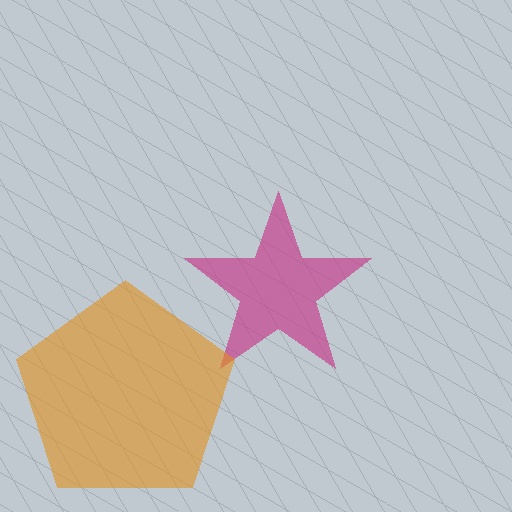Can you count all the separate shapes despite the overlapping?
Yes, there are 2 separate shapes.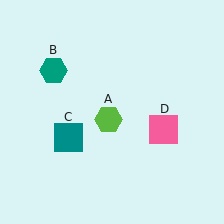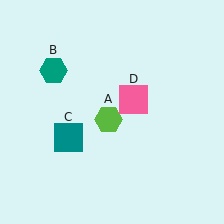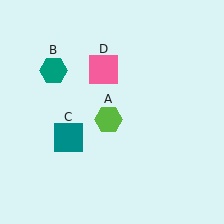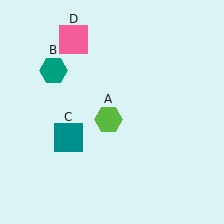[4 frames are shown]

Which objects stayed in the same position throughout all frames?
Lime hexagon (object A) and teal hexagon (object B) and teal square (object C) remained stationary.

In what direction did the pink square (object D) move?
The pink square (object D) moved up and to the left.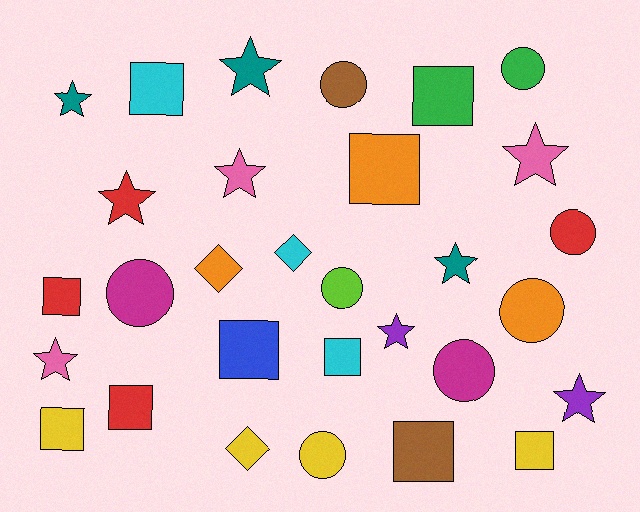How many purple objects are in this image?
There are 2 purple objects.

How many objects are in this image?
There are 30 objects.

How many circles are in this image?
There are 8 circles.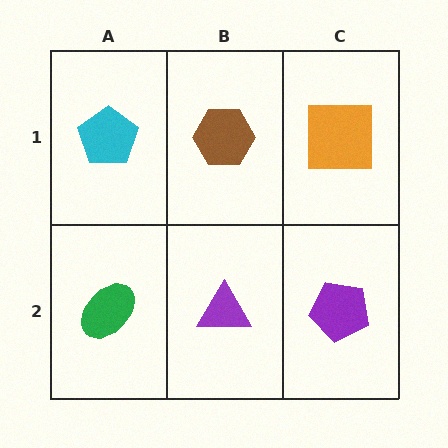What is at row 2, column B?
A purple triangle.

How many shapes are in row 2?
3 shapes.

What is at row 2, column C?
A purple pentagon.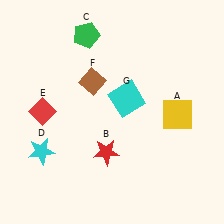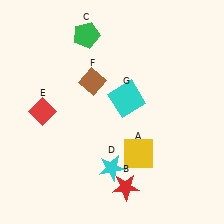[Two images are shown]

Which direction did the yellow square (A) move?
The yellow square (A) moved down.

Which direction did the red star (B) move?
The red star (B) moved down.